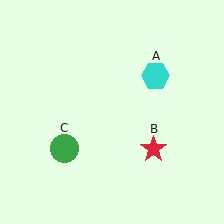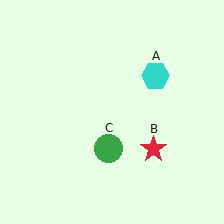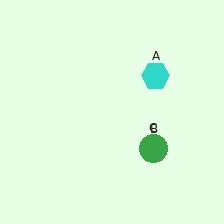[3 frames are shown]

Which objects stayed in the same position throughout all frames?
Cyan hexagon (object A) and red star (object B) remained stationary.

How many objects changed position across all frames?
1 object changed position: green circle (object C).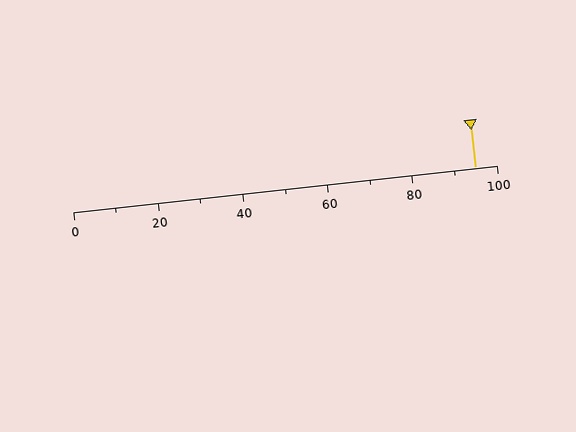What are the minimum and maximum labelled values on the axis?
The axis runs from 0 to 100.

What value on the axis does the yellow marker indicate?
The marker indicates approximately 95.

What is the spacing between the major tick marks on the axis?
The major ticks are spaced 20 apart.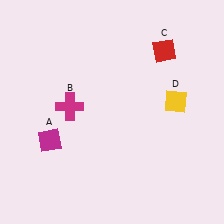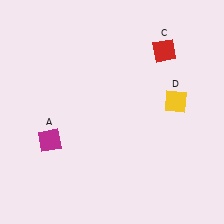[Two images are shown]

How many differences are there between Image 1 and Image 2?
There is 1 difference between the two images.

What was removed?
The magenta cross (B) was removed in Image 2.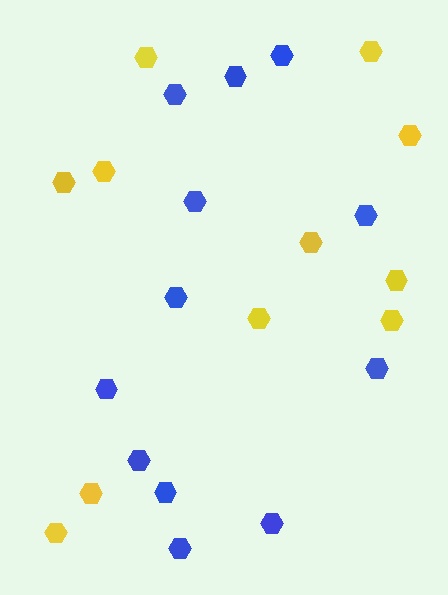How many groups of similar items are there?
There are 2 groups: one group of yellow hexagons (11) and one group of blue hexagons (12).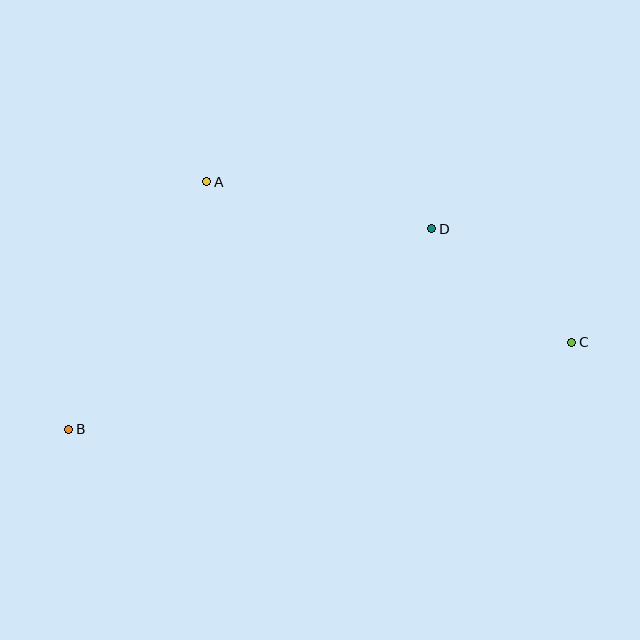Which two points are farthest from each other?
Points B and C are farthest from each other.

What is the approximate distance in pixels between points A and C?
The distance between A and C is approximately 399 pixels.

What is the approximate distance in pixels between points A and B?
The distance between A and B is approximately 284 pixels.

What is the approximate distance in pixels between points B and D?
The distance between B and D is approximately 415 pixels.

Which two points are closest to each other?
Points C and D are closest to each other.